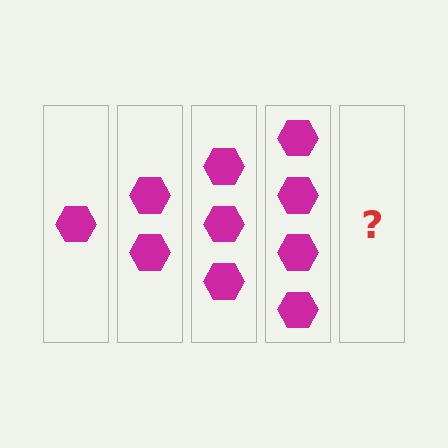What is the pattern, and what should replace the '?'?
The pattern is that each step adds one more hexagon. The '?' should be 5 hexagons.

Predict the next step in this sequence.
The next step is 5 hexagons.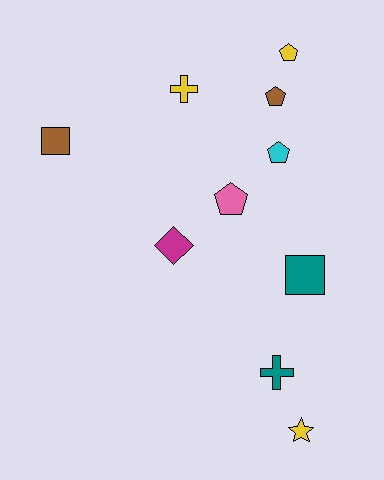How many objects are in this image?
There are 10 objects.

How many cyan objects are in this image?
There is 1 cyan object.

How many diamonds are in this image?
There is 1 diamond.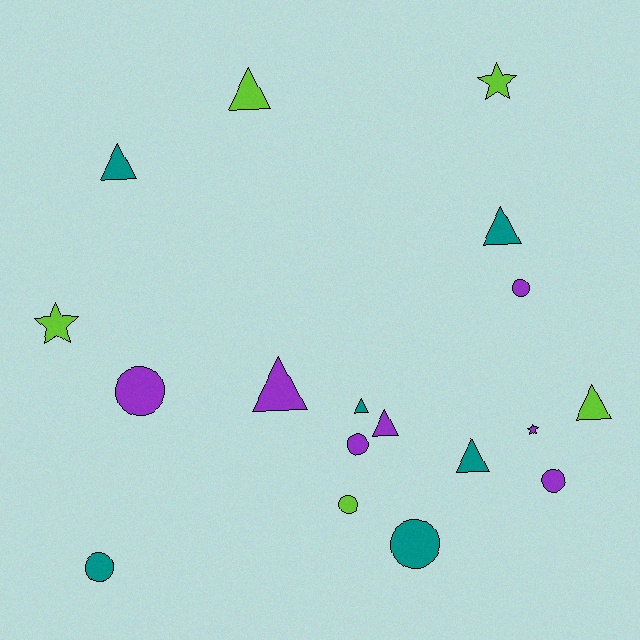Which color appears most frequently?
Purple, with 7 objects.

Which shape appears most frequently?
Triangle, with 8 objects.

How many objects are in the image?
There are 18 objects.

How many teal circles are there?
There are 2 teal circles.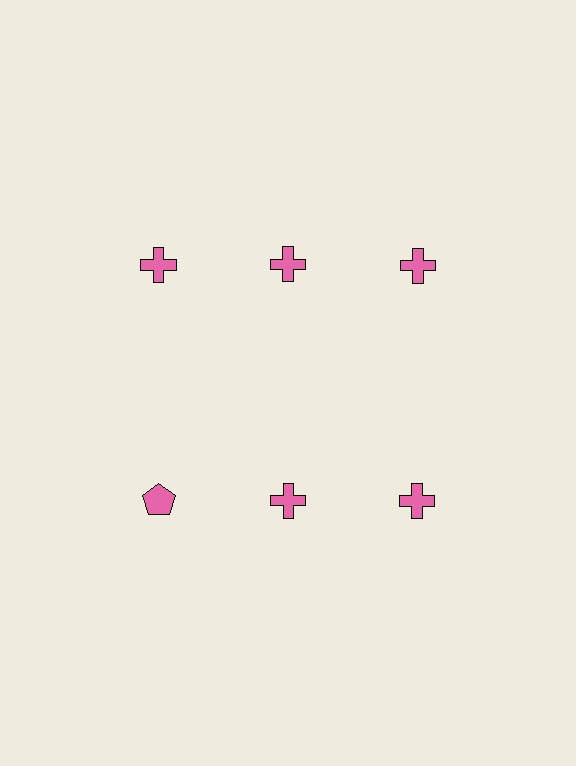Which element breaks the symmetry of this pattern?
The pink pentagon in the second row, leftmost column breaks the symmetry. All other shapes are pink crosses.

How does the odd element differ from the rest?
It has a different shape: pentagon instead of cross.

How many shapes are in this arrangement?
There are 6 shapes arranged in a grid pattern.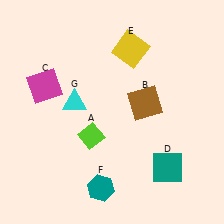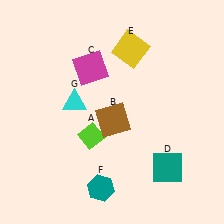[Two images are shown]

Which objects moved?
The objects that moved are: the brown square (B), the magenta square (C).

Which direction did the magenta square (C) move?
The magenta square (C) moved right.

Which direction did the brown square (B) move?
The brown square (B) moved left.